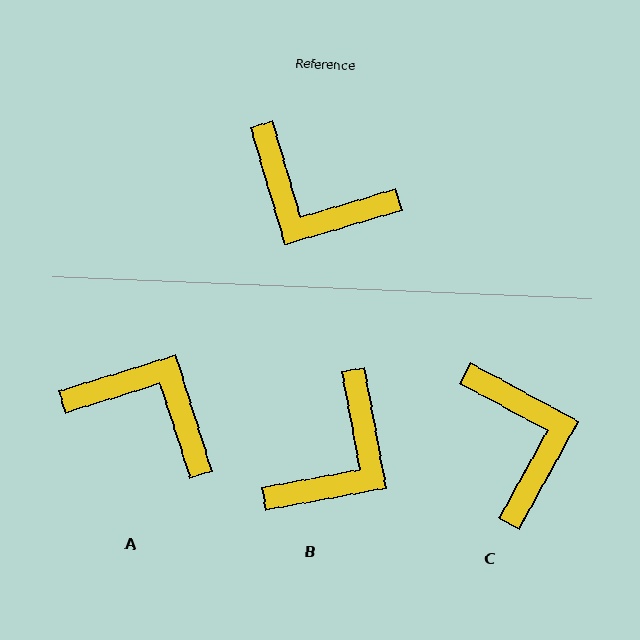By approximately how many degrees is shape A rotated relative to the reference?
Approximately 179 degrees clockwise.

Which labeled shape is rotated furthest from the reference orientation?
A, about 179 degrees away.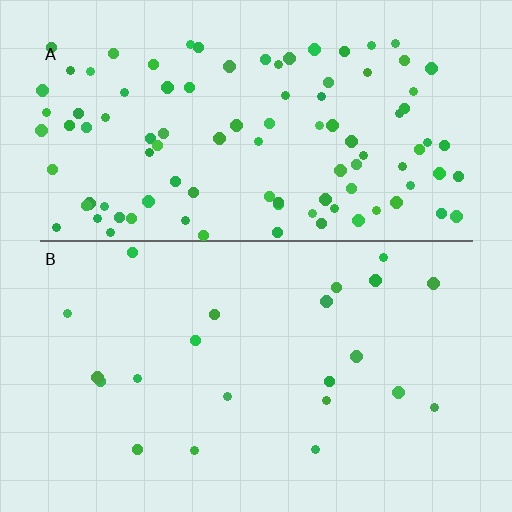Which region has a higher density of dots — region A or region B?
A (the top).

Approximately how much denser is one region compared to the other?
Approximately 4.6× — region A over region B.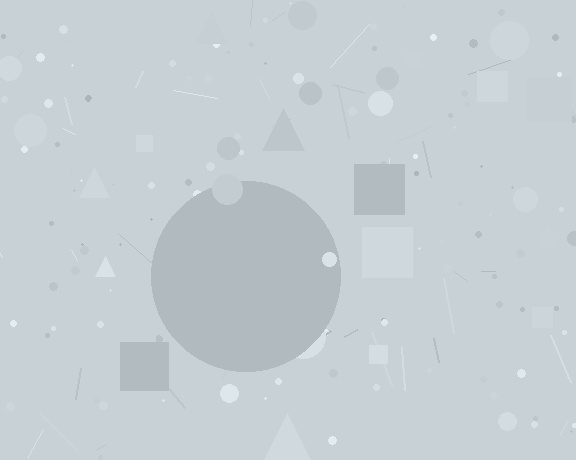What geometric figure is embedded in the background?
A circle is embedded in the background.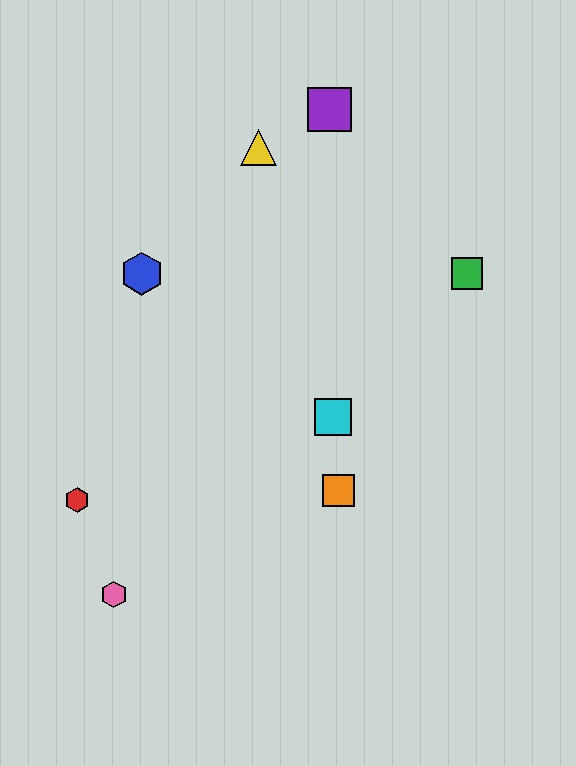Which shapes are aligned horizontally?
The blue hexagon, the green square are aligned horizontally.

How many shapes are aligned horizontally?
2 shapes (the blue hexagon, the green square) are aligned horizontally.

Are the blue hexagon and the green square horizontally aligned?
Yes, both are at y≈274.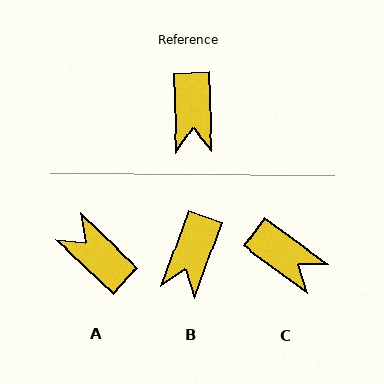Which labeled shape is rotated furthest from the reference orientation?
A, about 136 degrees away.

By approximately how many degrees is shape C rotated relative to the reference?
Approximately 52 degrees counter-clockwise.